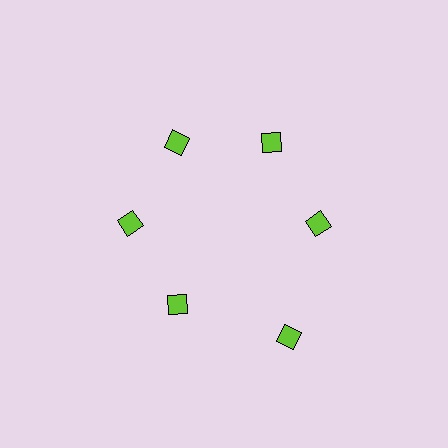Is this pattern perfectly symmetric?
No. The 6 lime diamonds are arranged in a ring, but one element near the 5 o'clock position is pushed outward from the center, breaking the 6-fold rotational symmetry.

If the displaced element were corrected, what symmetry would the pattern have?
It would have 6-fold rotational symmetry — the pattern would map onto itself every 60 degrees.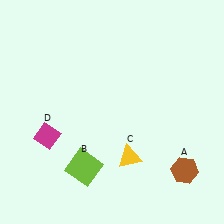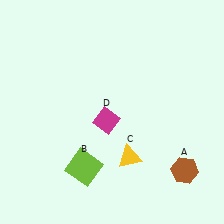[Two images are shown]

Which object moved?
The magenta diamond (D) moved right.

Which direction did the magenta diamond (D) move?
The magenta diamond (D) moved right.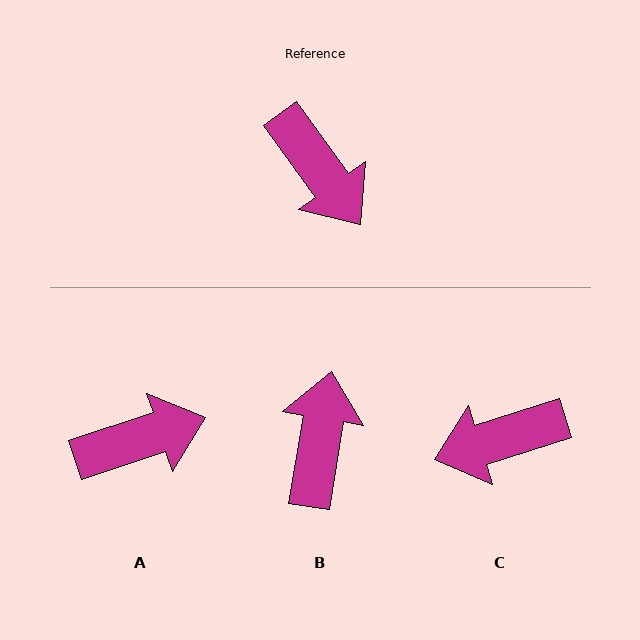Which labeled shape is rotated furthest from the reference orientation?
B, about 135 degrees away.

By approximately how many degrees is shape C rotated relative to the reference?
Approximately 108 degrees clockwise.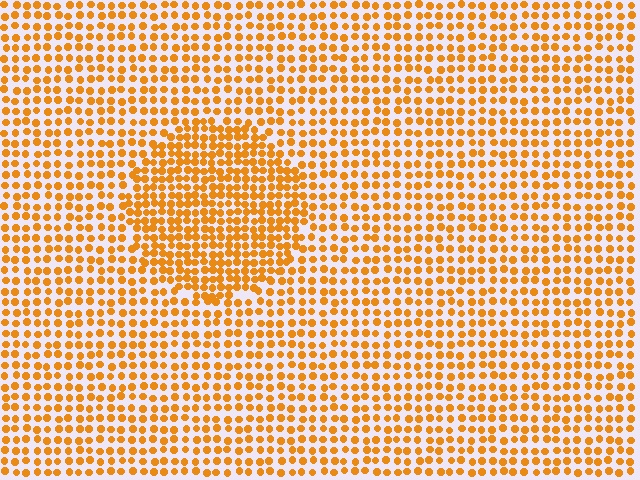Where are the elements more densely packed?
The elements are more densely packed inside the circle boundary.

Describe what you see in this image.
The image contains small orange elements arranged at two different densities. A circle-shaped region is visible where the elements are more densely packed than the surrounding area.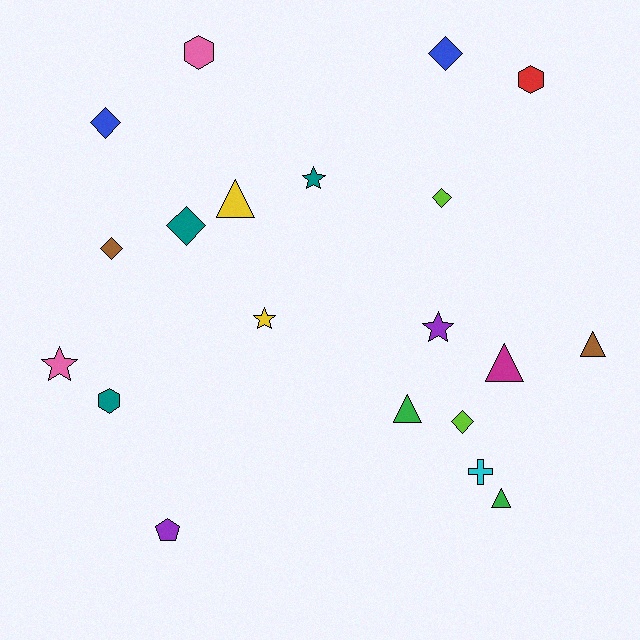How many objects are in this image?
There are 20 objects.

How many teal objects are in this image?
There are 3 teal objects.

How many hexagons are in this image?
There are 3 hexagons.